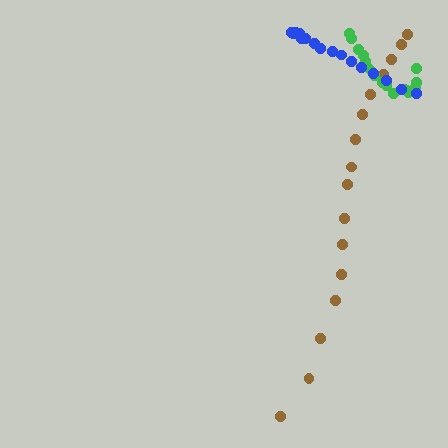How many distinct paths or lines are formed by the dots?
There are 3 distinct paths.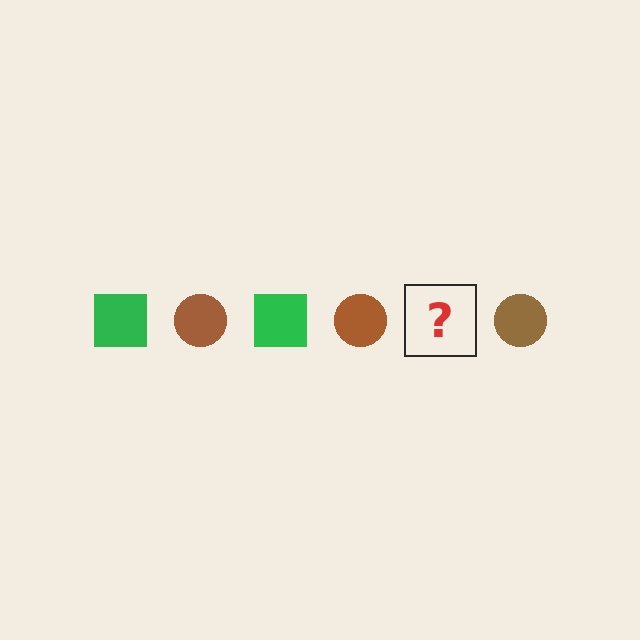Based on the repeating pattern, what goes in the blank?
The blank should be a green square.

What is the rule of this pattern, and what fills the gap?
The rule is that the pattern alternates between green square and brown circle. The gap should be filled with a green square.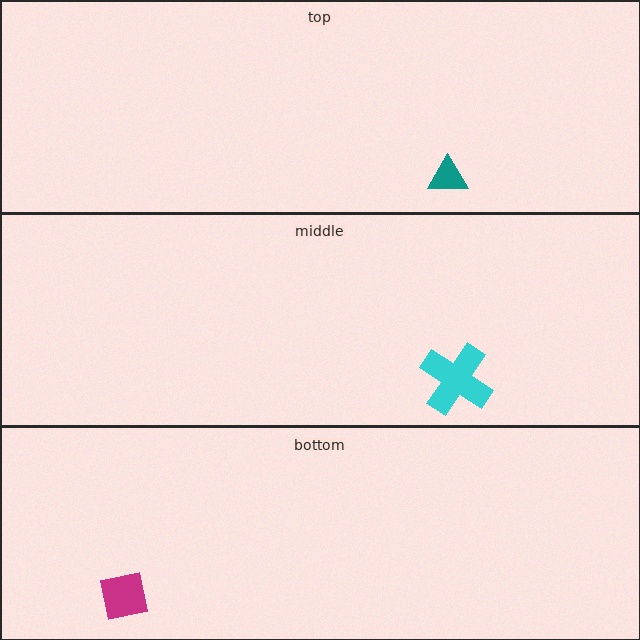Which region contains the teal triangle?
The top region.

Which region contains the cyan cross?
The middle region.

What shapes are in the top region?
The teal triangle.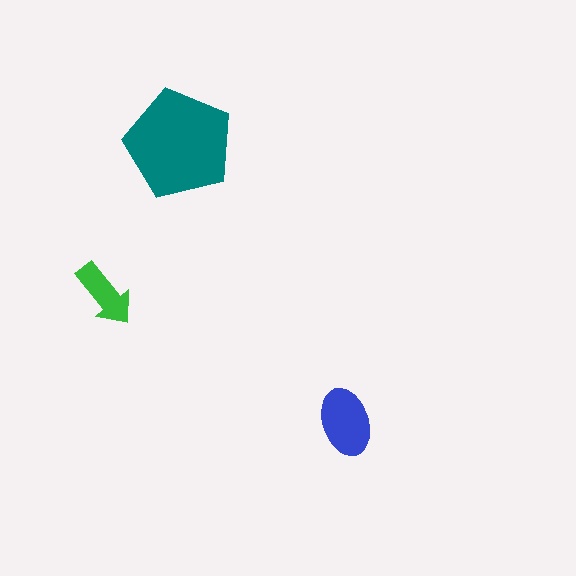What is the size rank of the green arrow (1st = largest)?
3rd.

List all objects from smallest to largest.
The green arrow, the blue ellipse, the teal pentagon.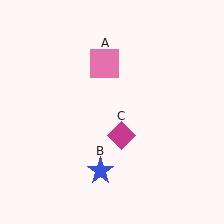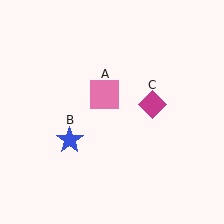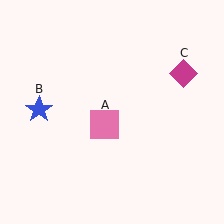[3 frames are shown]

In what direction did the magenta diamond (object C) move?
The magenta diamond (object C) moved up and to the right.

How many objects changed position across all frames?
3 objects changed position: pink square (object A), blue star (object B), magenta diamond (object C).